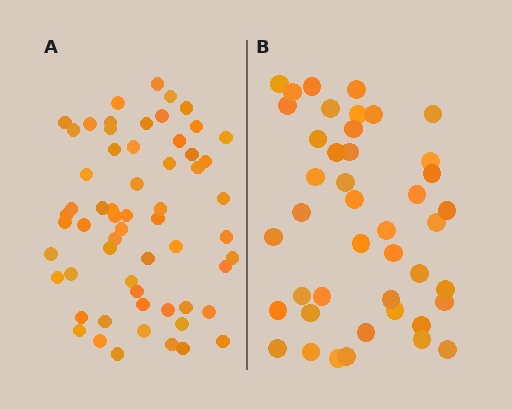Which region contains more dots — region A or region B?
Region A (the left region) has more dots.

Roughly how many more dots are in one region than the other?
Region A has approximately 15 more dots than region B.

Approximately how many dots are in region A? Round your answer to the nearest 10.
About 60 dots.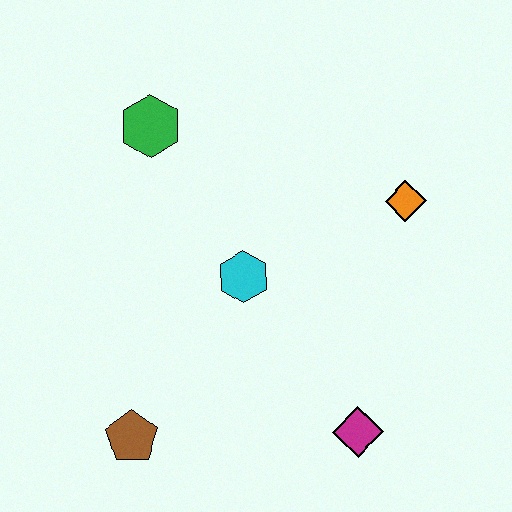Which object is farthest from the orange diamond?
The brown pentagon is farthest from the orange diamond.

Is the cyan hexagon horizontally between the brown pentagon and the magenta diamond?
Yes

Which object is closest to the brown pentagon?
The cyan hexagon is closest to the brown pentagon.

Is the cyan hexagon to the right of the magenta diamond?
No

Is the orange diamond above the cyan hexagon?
Yes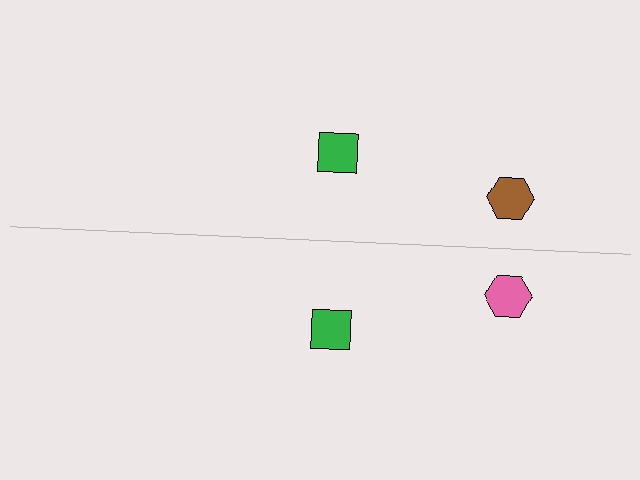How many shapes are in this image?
There are 4 shapes in this image.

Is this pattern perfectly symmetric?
No, the pattern is not perfectly symmetric. The pink hexagon on the bottom side breaks the symmetry — its mirror counterpart is brown.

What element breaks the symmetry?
The pink hexagon on the bottom side breaks the symmetry — its mirror counterpart is brown.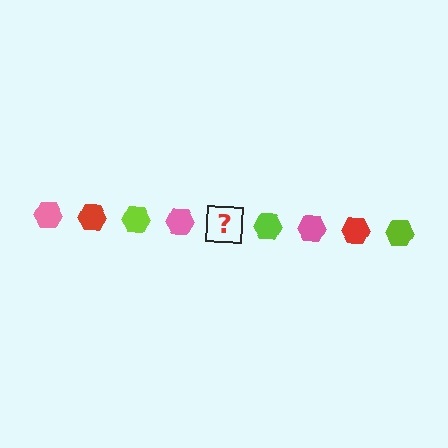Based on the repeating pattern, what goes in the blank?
The blank should be a red hexagon.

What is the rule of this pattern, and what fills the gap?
The rule is that the pattern cycles through pink, red, lime hexagons. The gap should be filled with a red hexagon.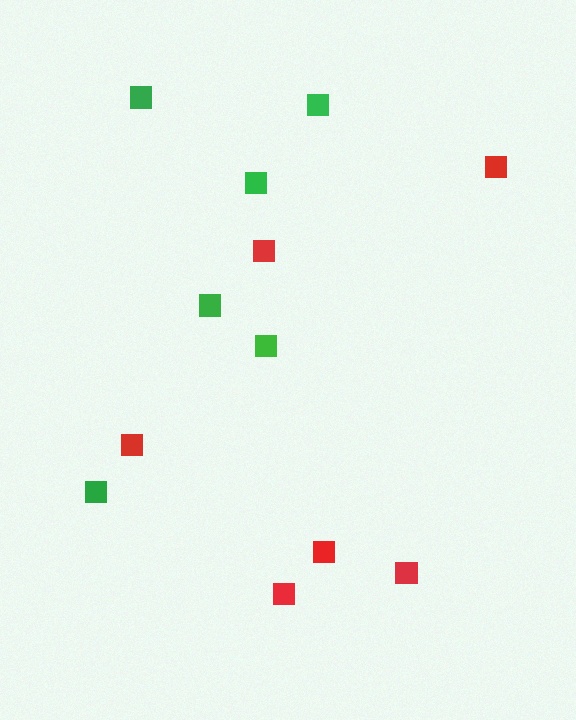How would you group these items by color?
There are 2 groups: one group of green squares (6) and one group of red squares (6).